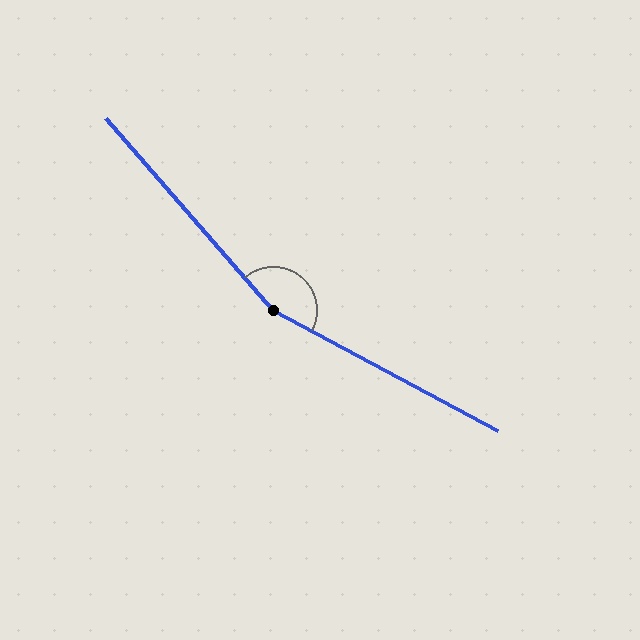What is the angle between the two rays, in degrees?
Approximately 159 degrees.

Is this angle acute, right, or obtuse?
It is obtuse.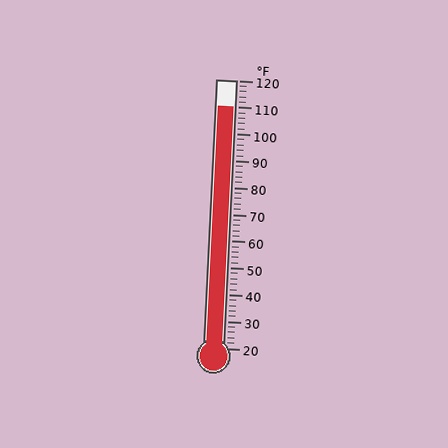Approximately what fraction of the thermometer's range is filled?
The thermometer is filled to approximately 90% of its range.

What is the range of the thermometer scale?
The thermometer scale ranges from 20°F to 120°F.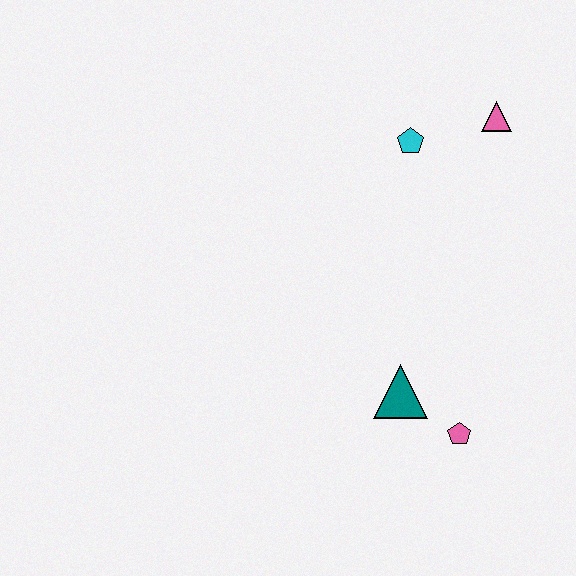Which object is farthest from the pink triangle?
The pink pentagon is farthest from the pink triangle.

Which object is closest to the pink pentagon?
The teal triangle is closest to the pink pentagon.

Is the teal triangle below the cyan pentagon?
Yes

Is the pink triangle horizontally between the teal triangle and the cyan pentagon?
No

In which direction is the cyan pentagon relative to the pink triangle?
The cyan pentagon is to the left of the pink triangle.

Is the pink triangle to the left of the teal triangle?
No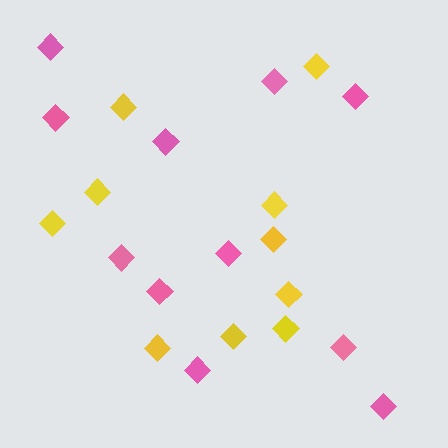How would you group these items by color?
There are 2 groups: one group of pink diamonds (11) and one group of yellow diamonds (10).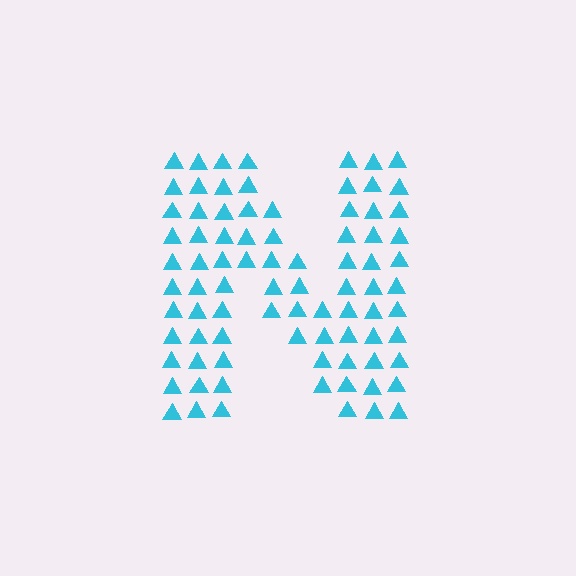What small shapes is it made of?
It is made of small triangles.